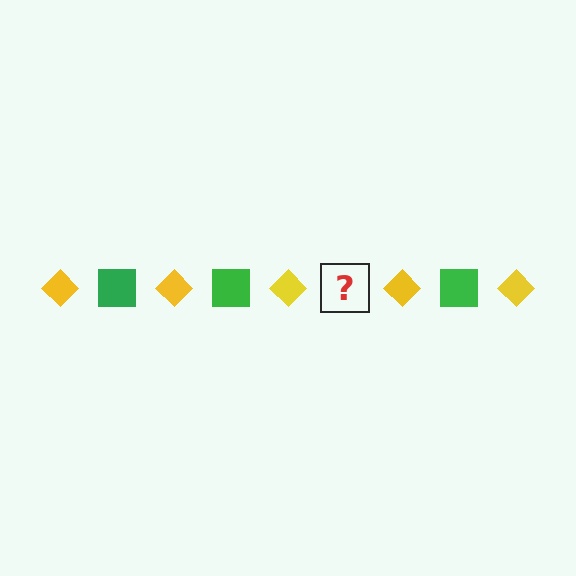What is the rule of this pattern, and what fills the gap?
The rule is that the pattern alternates between yellow diamond and green square. The gap should be filled with a green square.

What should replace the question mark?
The question mark should be replaced with a green square.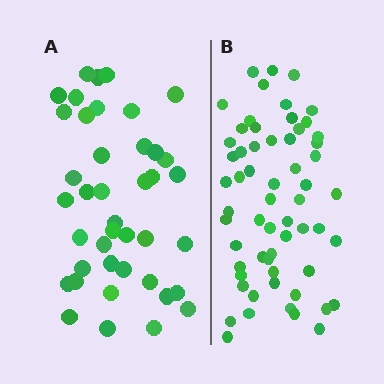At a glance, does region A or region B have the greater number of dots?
Region B (the right region) has more dots.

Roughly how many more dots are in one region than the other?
Region B has approximately 20 more dots than region A.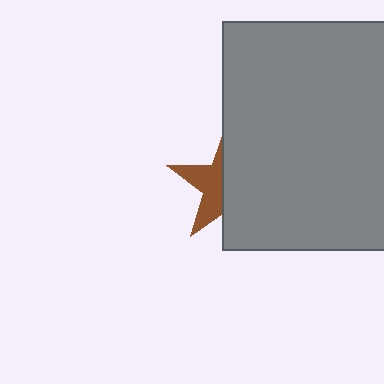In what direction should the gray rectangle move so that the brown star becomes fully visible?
The gray rectangle should move right. That is the shortest direction to clear the overlap and leave the brown star fully visible.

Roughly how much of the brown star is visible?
A small part of it is visible (roughly 40%).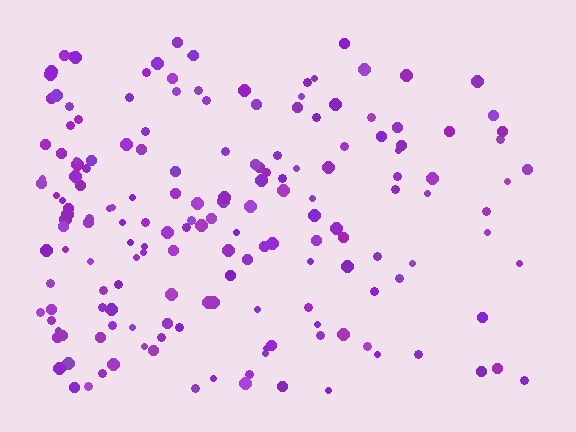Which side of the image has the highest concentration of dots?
The left.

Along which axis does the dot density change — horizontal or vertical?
Horizontal.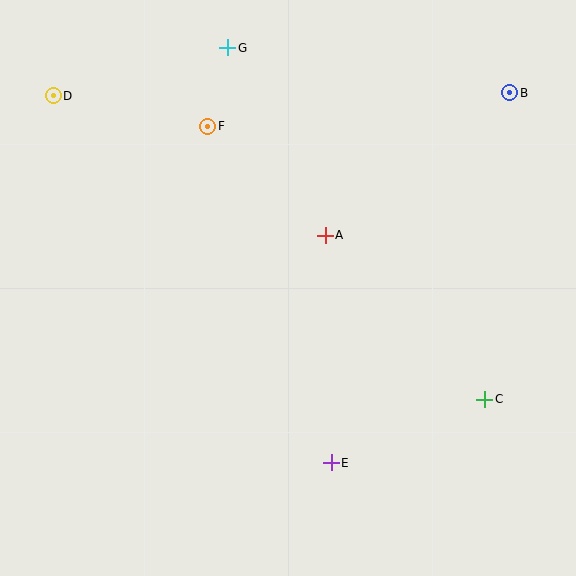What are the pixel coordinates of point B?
Point B is at (510, 93).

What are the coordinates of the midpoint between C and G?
The midpoint between C and G is at (356, 224).